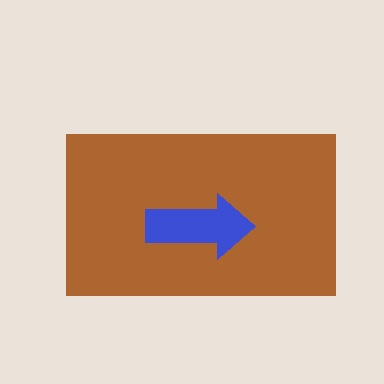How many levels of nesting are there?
2.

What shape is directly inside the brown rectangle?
The blue arrow.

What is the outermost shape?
The brown rectangle.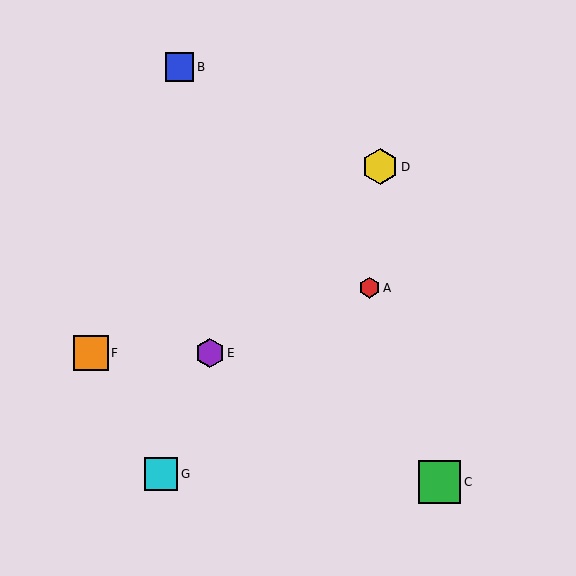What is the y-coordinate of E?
Object E is at y≈353.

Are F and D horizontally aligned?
No, F is at y≈353 and D is at y≈167.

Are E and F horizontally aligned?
Yes, both are at y≈353.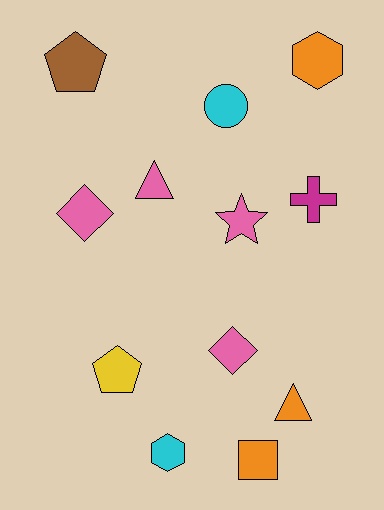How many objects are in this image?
There are 12 objects.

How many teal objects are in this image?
There are no teal objects.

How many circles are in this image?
There is 1 circle.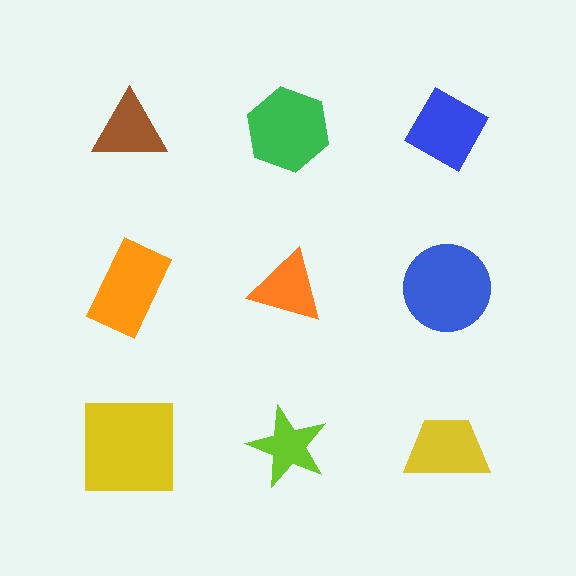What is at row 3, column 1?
A yellow square.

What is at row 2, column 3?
A blue circle.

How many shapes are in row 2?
3 shapes.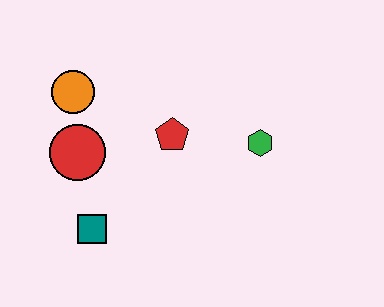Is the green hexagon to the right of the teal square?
Yes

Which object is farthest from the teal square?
The green hexagon is farthest from the teal square.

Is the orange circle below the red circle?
No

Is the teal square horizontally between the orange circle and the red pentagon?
Yes